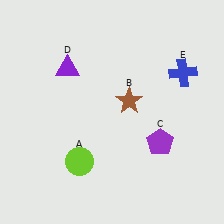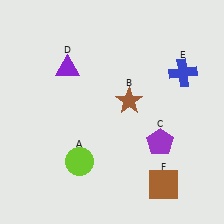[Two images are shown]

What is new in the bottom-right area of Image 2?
A brown square (F) was added in the bottom-right area of Image 2.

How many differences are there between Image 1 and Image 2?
There is 1 difference between the two images.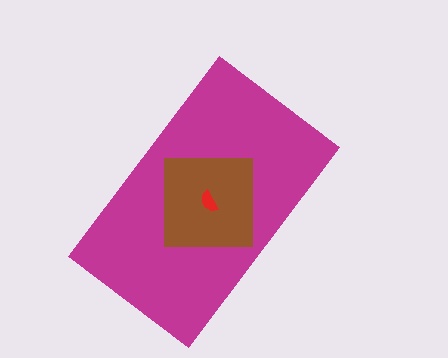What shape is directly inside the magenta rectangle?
The brown square.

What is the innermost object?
The red semicircle.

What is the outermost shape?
The magenta rectangle.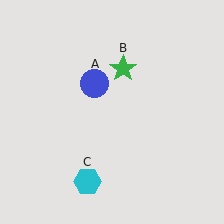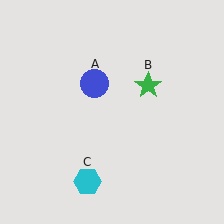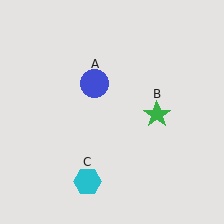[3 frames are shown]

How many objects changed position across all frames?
1 object changed position: green star (object B).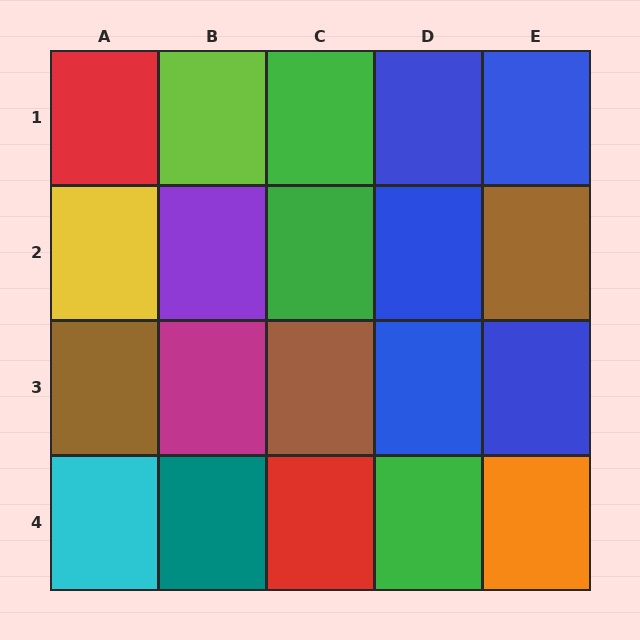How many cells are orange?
1 cell is orange.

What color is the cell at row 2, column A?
Yellow.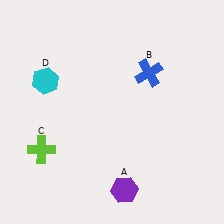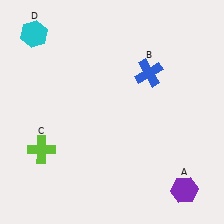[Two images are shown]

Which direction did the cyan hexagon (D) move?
The cyan hexagon (D) moved up.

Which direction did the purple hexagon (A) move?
The purple hexagon (A) moved right.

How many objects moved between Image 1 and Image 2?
2 objects moved between the two images.